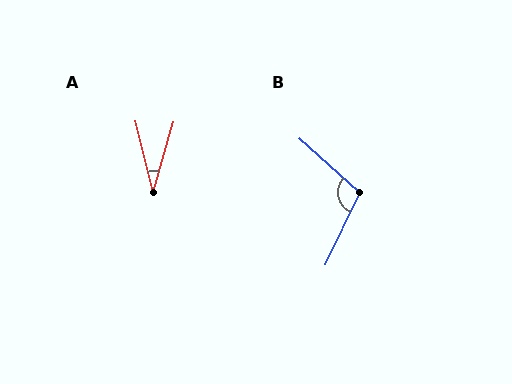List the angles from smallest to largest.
A (29°), B (106°).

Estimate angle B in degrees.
Approximately 106 degrees.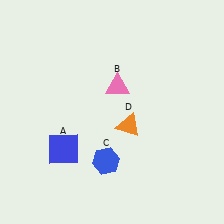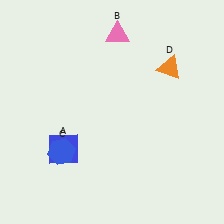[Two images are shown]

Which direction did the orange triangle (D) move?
The orange triangle (D) moved up.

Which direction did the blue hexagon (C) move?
The blue hexagon (C) moved left.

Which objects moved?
The objects that moved are: the pink triangle (B), the blue hexagon (C), the orange triangle (D).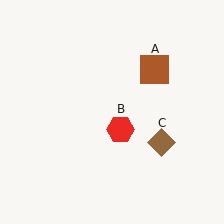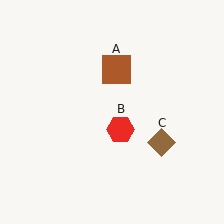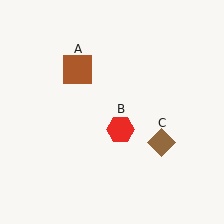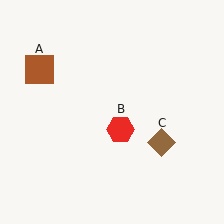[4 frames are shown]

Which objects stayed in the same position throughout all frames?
Red hexagon (object B) and brown diamond (object C) remained stationary.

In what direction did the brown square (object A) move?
The brown square (object A) moved left.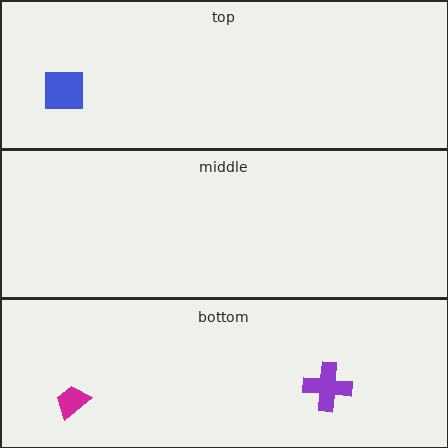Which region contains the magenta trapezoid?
The bottom region.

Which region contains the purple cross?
The bottom region.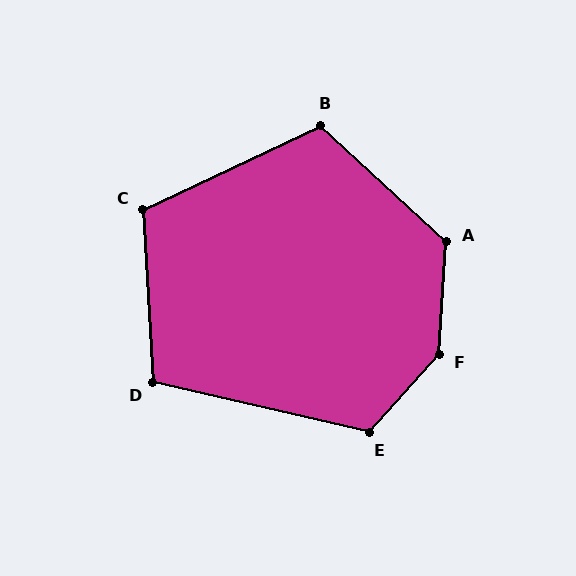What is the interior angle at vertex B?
Approximately 112 degrees (obtuse).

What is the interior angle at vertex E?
Approximately 119 degrees (obtuse).